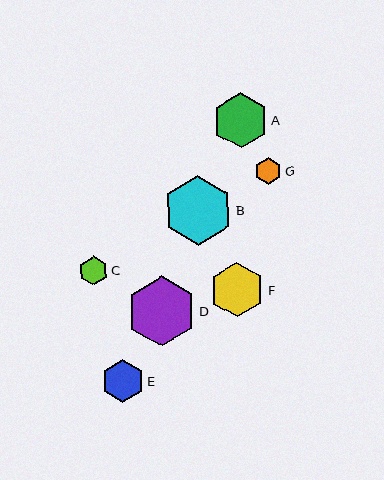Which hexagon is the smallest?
Hexagon G is the smallest with a size of approximately 27 pixels.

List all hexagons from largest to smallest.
From largest to smallest: D, B, A, F, E, C, G.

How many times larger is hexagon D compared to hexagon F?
Hexagon D is approximately 1.3 times the size of hexagon F.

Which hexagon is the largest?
Hexagon D is the largest with a size of approximately 70 pixels.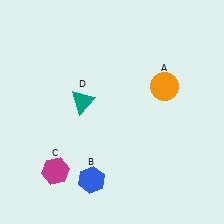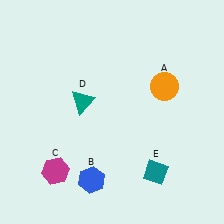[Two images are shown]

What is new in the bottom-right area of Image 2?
A teal diamond (E) was added in the bottom-right area of Image 2.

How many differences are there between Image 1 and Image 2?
There is 1 difference between the two images.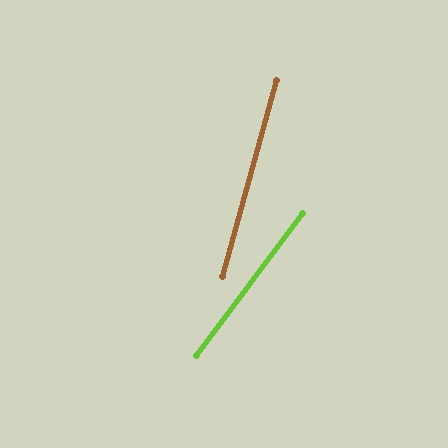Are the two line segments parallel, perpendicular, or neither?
Neither parallel nor perpendicular — they differ by about 21°.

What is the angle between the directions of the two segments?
Approximately 21 degrees.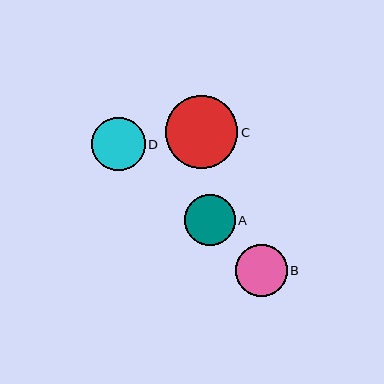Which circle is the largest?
Circle C is the largest with a size of approximately 72 pixels.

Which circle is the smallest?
Circle A is the smallest with a size of approximately 51 pixels.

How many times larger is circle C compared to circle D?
Circle C is approximately 1.4 times the size of circle D.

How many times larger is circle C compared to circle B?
Circle C is approximately 1.4 times the size of circle B.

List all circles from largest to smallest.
From largest to smallest: C, D, B, A.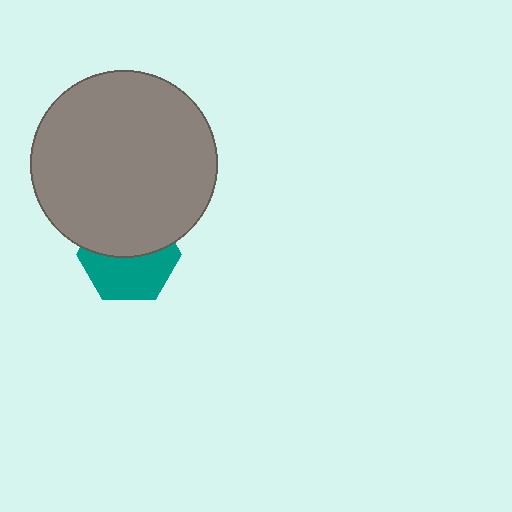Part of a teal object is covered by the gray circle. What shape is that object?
It is a hexagon.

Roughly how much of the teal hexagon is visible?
About half of it is visible (roughly 52%).